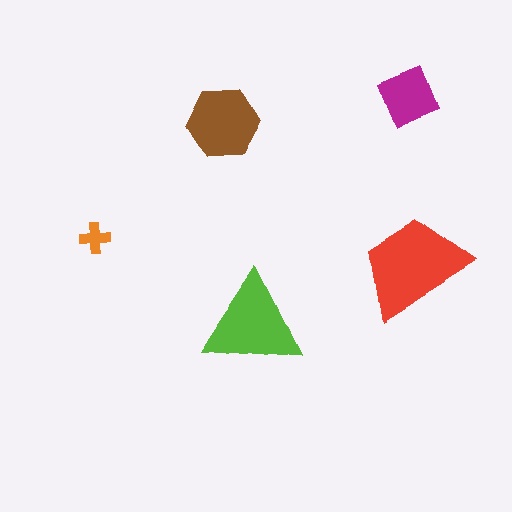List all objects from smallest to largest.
The orange cross, the magenta diamond, the brown hexagon, the lime triangle, the red trapezoid.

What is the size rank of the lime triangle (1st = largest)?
2nd.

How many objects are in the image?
There are 5 objects in the image.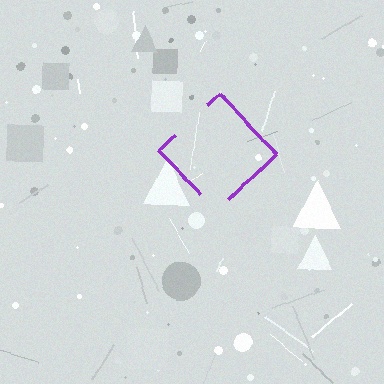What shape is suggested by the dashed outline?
The dashed outline suggests a diamond.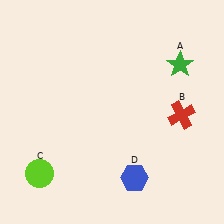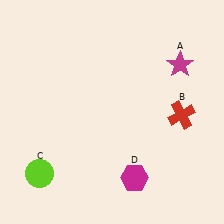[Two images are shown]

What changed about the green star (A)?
In Image 1, A is green. In Image 2, it changed to magenta.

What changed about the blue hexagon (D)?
In Image 1, D is blue. In Image 2, it changed to magenta.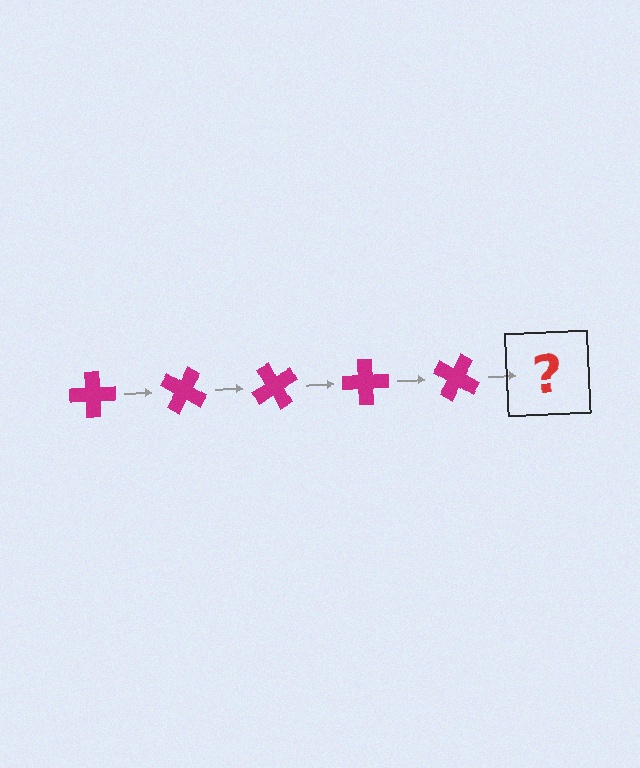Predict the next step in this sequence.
The next step is a magenta cross rotated 150 degrees.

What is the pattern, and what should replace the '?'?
The pattern is that the cross rotates 30 degrees each step. The '?' should be a magenta cross rotated 150 degrees.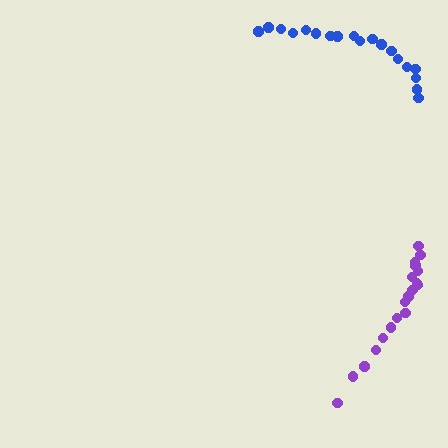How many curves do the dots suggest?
There are 2 distinct paths.